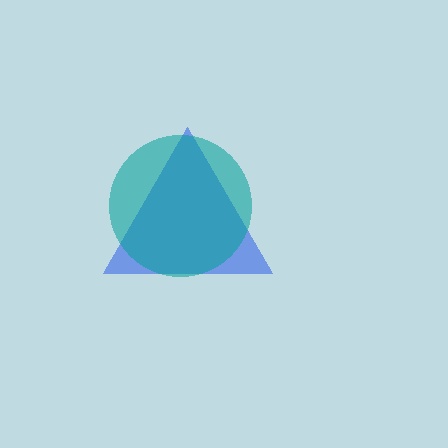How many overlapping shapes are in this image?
There are 2 overlapping shapes in the image.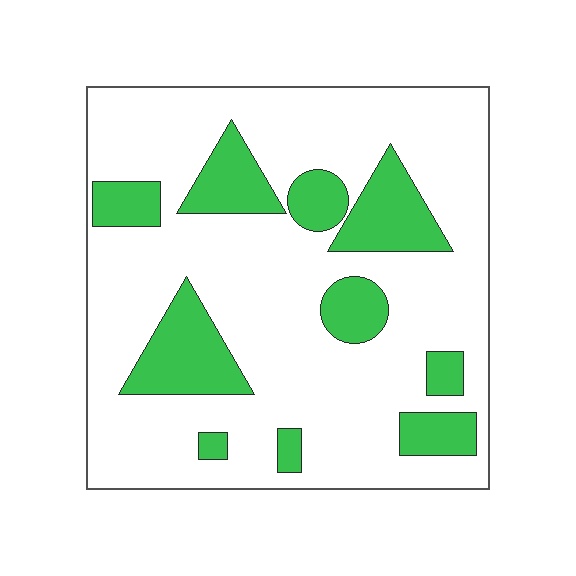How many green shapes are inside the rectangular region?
10.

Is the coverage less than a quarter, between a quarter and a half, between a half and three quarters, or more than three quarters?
Less than a quarter.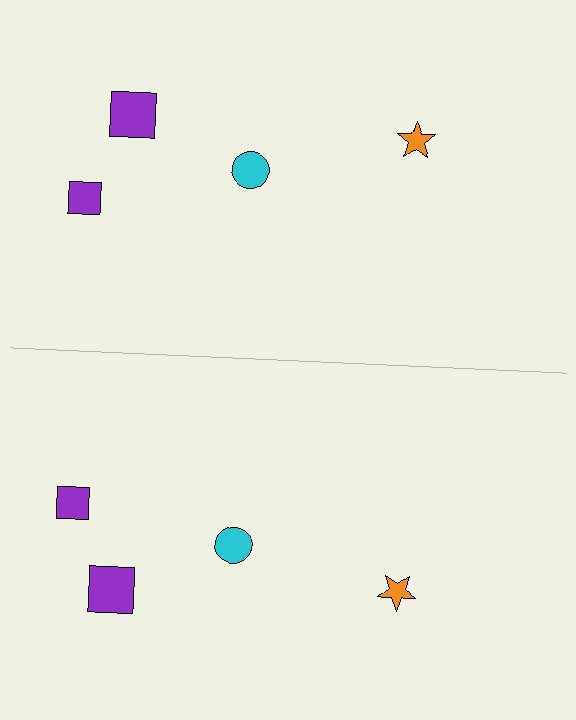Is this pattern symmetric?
Yes, this pattern has bilateral (reflection) symmetry.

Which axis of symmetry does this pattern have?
The pattern has a horizontal axis of symmetry running through the center of the image.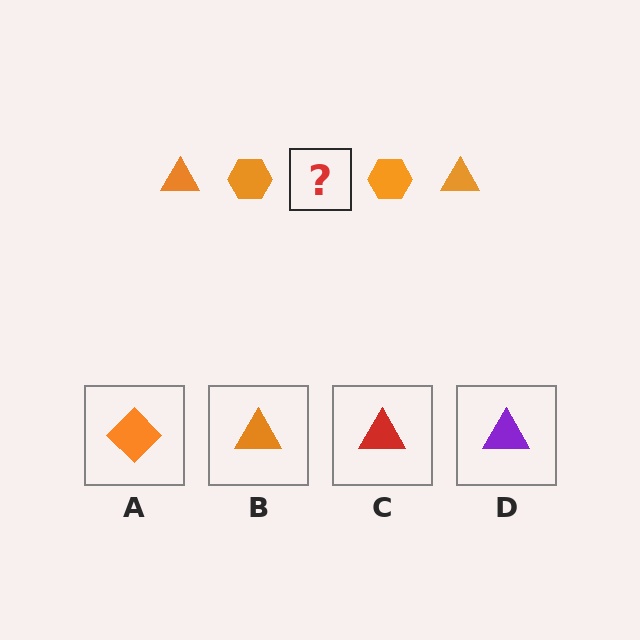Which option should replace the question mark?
Option B.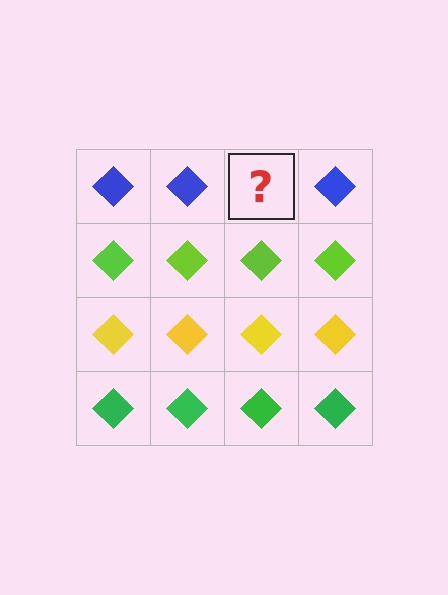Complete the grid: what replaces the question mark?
The question mark should be replaced with a blue diamond.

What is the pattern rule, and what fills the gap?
The rule is that each row has a consistent color. The gap should be filled with a blue diamond.